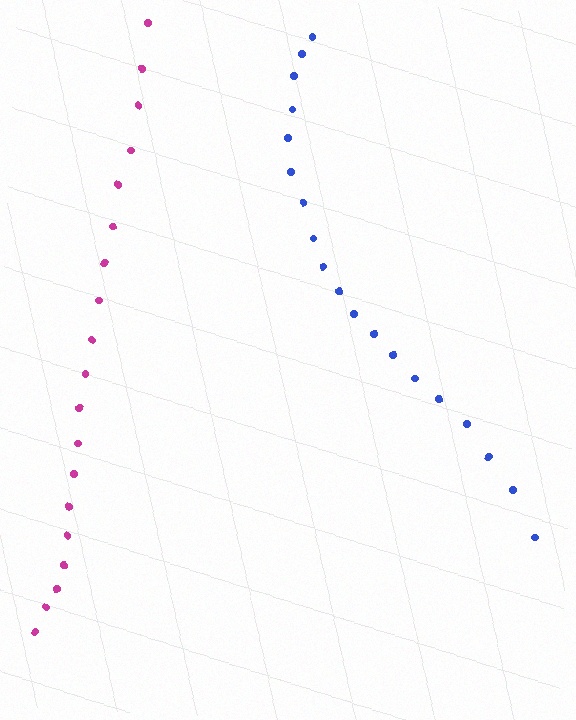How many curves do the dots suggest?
There are 2 distinct paths.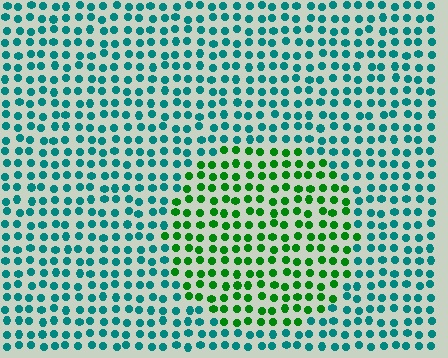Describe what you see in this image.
The image is filled with small teal elements in a uniform arrangement. A circle-shaped region is visible where the elements are tinted to a slightly different hue, forming a subtle color boundary.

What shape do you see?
I see a circle.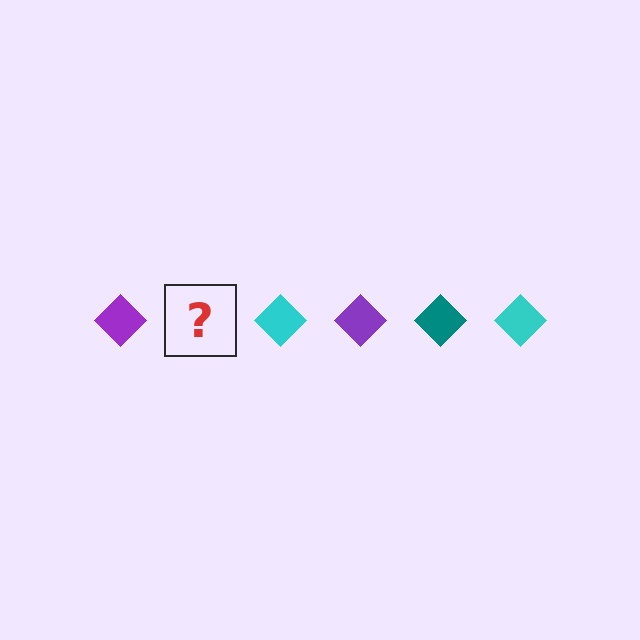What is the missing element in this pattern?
The missing element is a teal diamond.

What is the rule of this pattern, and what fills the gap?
The rule is that the pattern cycles through purple, teal, cyan diamonds. The gap should be filled with a teal diamond.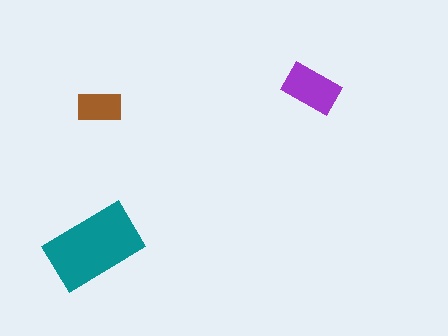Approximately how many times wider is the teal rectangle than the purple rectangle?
About 1.5 times wider.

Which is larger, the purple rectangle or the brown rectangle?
The purple one.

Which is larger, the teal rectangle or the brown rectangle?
The teal one.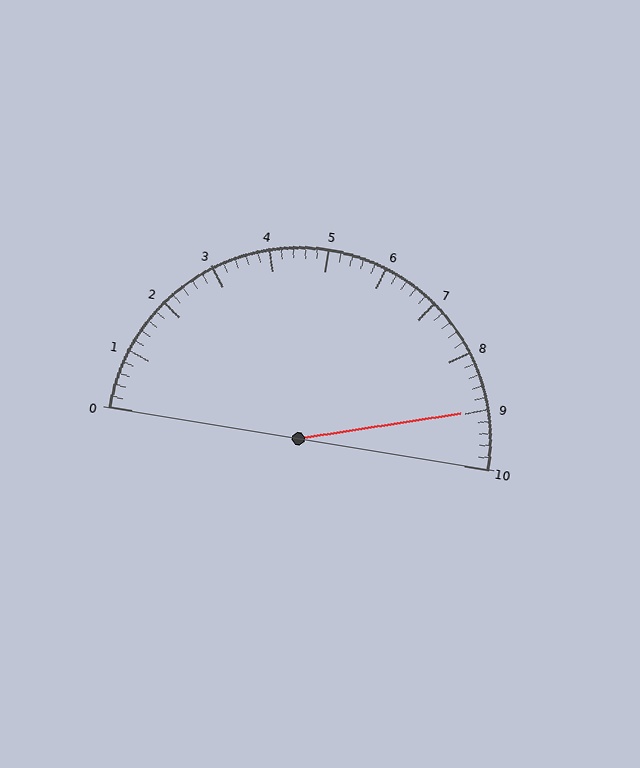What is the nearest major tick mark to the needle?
The nearest major tick mark is 9.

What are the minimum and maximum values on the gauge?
The gauge ranges from 0 to 10.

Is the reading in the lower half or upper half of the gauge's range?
The reading is in the upper half of the range (0 to 10).